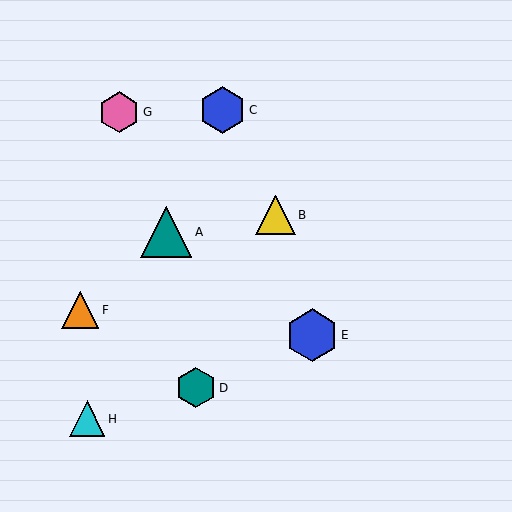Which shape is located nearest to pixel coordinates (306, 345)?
The blue hexagon (labeled E) at (312, 335) is nearest to that location.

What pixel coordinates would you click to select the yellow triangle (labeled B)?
Click at (276, 215) to select the yellow triangle B.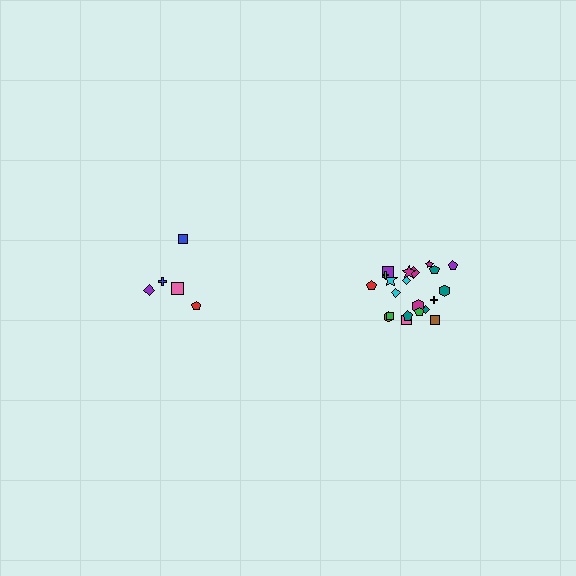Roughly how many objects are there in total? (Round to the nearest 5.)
Roughly 25 objects in total.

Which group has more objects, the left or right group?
The right group.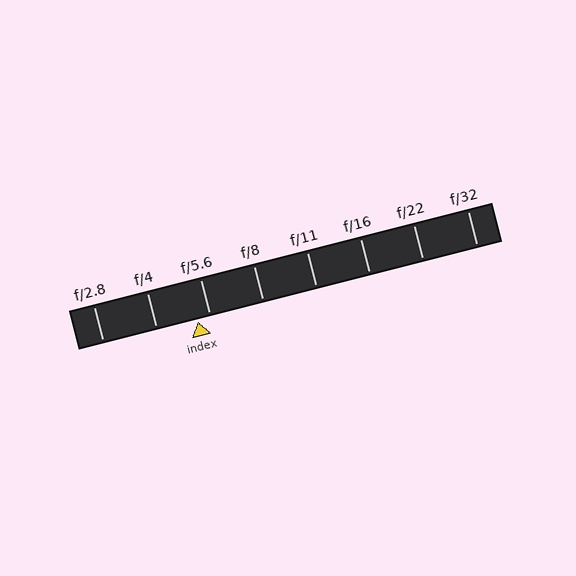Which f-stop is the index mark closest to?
The index mark is closest to f/5.6.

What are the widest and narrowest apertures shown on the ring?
The widest aperture shown is f/2.8 and the narrowest is f/32.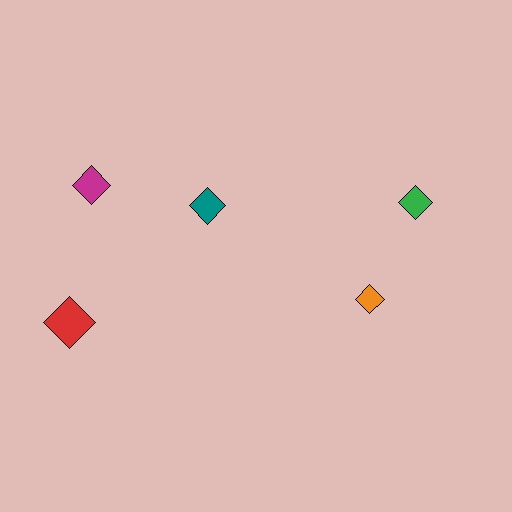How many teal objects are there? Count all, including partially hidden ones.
There is 1 teal object.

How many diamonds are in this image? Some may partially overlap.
There are 5 diamonds.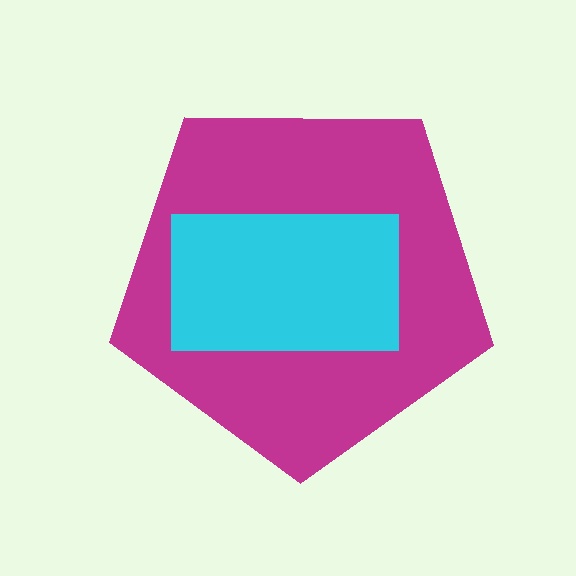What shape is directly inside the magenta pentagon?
The cyan rectangle.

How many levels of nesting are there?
2.